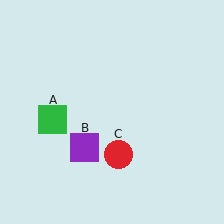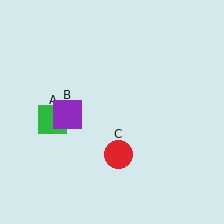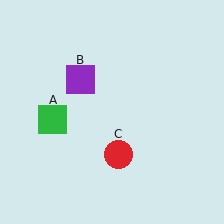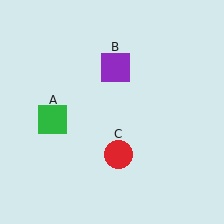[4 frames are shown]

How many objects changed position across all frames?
1 object changed position: purple square (object B).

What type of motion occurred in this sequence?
The purple square (object B) rotated clockwise around the center of the scene.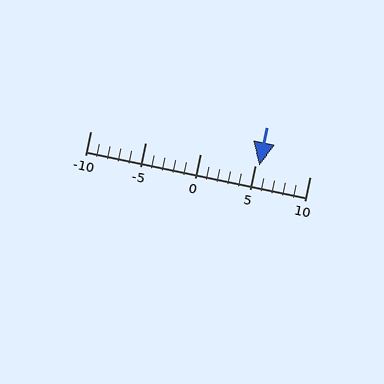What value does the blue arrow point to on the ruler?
The blue arrow points to approximately 5.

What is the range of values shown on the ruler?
The ruler shows values from -10 to 10.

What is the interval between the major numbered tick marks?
The major tick marks are spaced 5 units apart.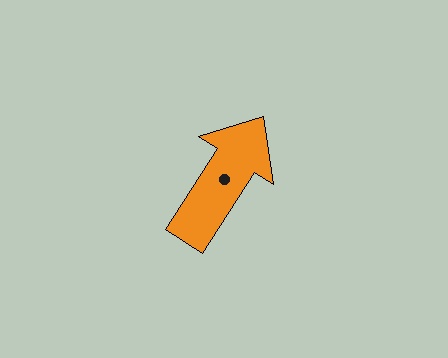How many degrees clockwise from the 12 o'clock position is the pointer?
Approximately 33 degrees.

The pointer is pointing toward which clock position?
Roughly 1 o'clock.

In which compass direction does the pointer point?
Northeast.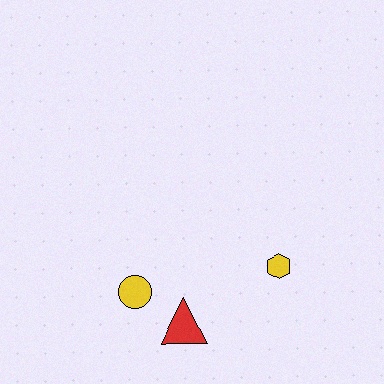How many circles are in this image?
There is 1 circle.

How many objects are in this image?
There are 3 objects.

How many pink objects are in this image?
There are no pink objects.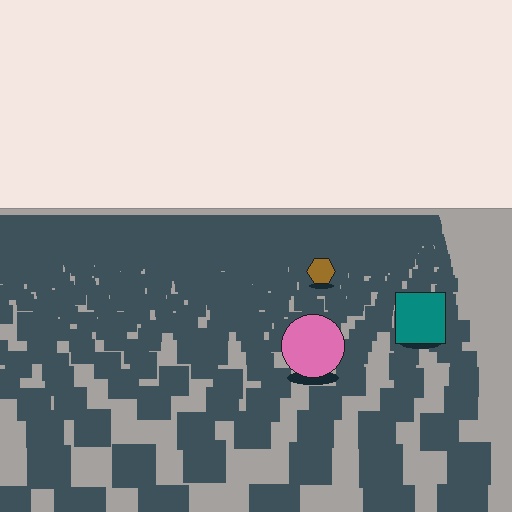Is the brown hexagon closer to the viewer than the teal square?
No. The teal square is closer — you can tell from the texture gradient: the ground texture is coarser near it.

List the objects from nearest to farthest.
From nearest to farthest: the pink circle, the teal square, the brown hexagon.